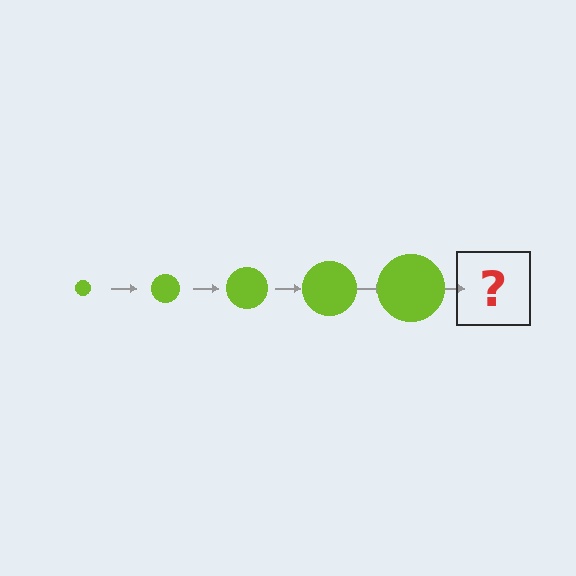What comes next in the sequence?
The next element should be a lime circle, larger than the previous one.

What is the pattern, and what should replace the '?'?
The pattern is that the circle gets progressively larger each step. The '?' should be a lime circle, larger than the previous one.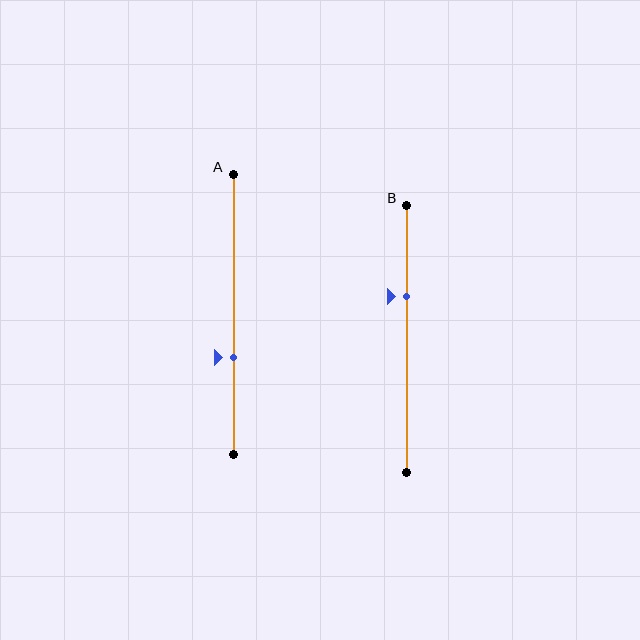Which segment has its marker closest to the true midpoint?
Segment A has its marker closest to the true midpoint.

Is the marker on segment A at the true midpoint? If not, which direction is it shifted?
No, the marker on segment A is shifted downward by about 16% of the segment length.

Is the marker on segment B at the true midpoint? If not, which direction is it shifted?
No, the marker on segment B is shifted upward by about 16% of the segment length.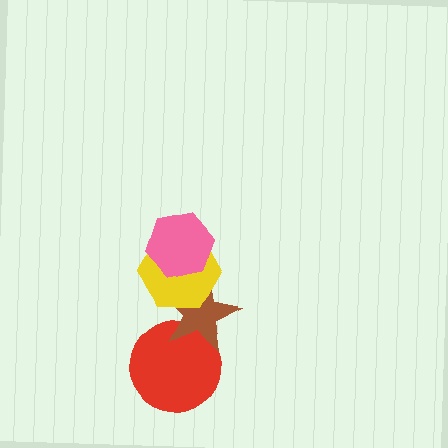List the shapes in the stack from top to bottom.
From top to bottom: the pink hexagon, the yellow hexagon, the brown star, the red circle.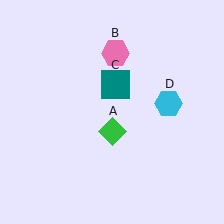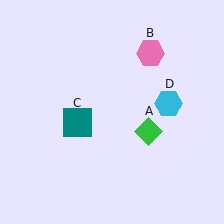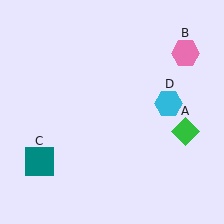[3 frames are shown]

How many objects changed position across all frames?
3 objects changed position: green diamond (object A), pink hexagon (object B), teal square (object C).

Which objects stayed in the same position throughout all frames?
Cyan hexagon (object D) remained stationary.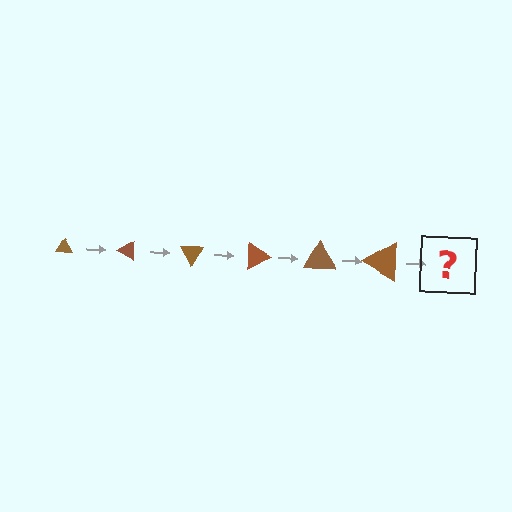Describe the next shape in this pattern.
It should be a triangle, larger than the previous one and rotated 180 degrees from the start.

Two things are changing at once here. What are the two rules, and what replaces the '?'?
The two rules are that the triangle grows larger each step and it rotates 30 degrees each step. The '?' should be a triangle, larger than the previous one and rotated 180 degrees from the start.